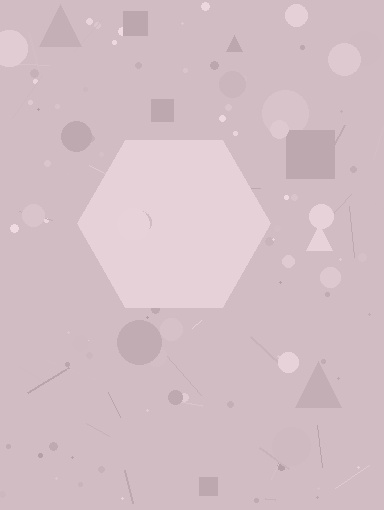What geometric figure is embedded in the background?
A hexagon is embedded in the background.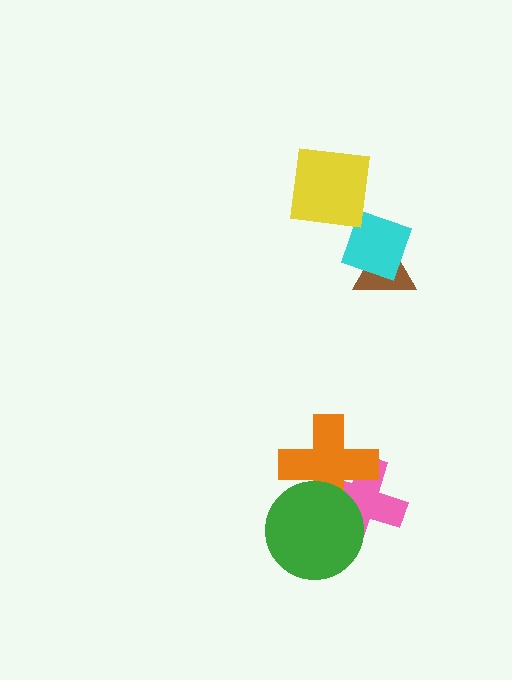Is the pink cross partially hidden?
Yes, it is partially covered by another shape.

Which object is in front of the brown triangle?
The cyan diamond is in front of the brown triangle.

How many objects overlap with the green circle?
2 objects overlap with the green circle.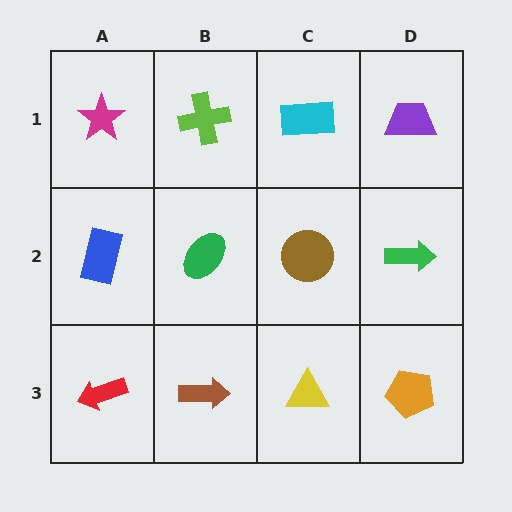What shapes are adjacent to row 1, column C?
A brown circle (row 2, column C), a lime cross (row 1, column B), a purple trapezoid (row 1, column D).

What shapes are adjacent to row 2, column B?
A lime cross (row 1, column B), a brown arrow (row 3, column B), a blue rectangle (row 2, column A), a brown circle (row 2, column C).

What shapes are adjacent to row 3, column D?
A green arrow (row 2, column D), a yellow triangle (row 3, column C).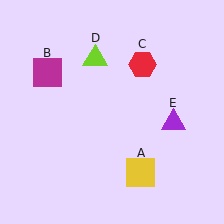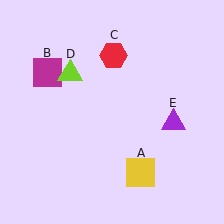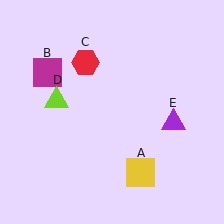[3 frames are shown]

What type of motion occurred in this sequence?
The red hexagon (object C), lime triangle (object D) rotated counterclockwise around the center of the scene.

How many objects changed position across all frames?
2 objects changed position: red hexagon (object C), lime triangle (object D).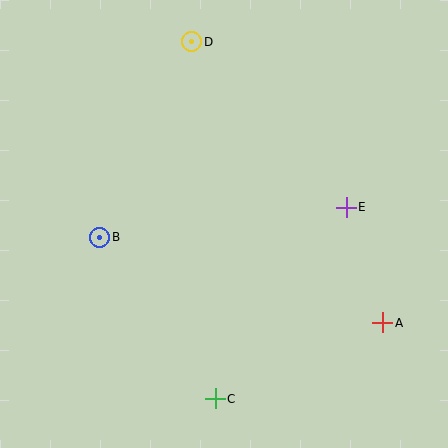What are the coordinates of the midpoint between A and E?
The midpoint between A and E is at (364, 265).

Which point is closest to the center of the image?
Point E at (346, 207) is closest to the center.